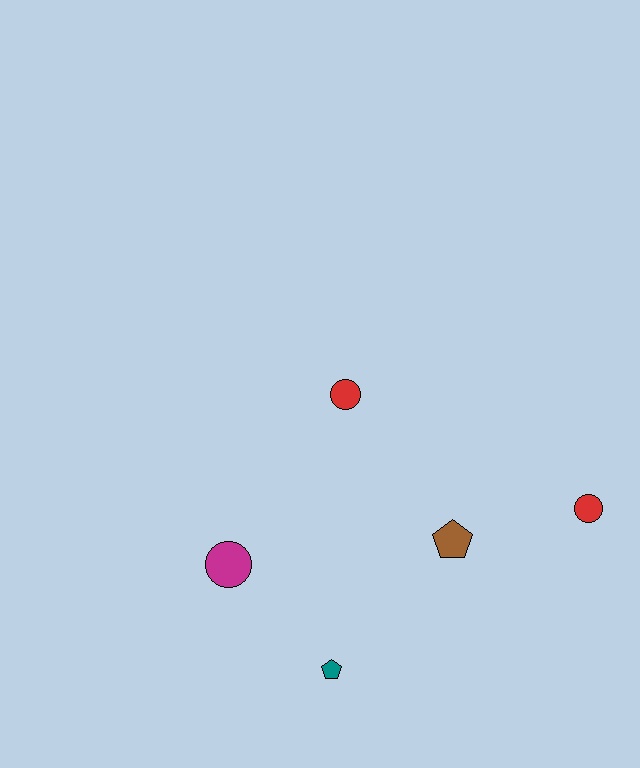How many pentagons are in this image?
There are 2 pentagons.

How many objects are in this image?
There are 5 objects.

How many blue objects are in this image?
There are no blue objects.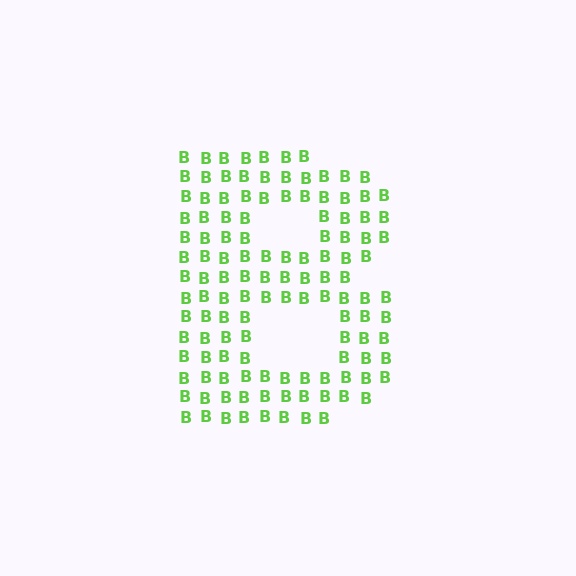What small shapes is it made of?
It is made of small letter B's.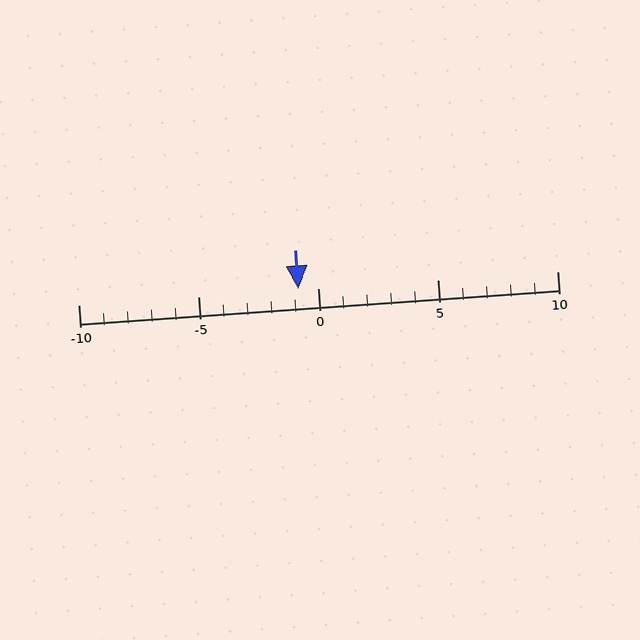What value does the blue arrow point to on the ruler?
The blue arrow points to approximately -1.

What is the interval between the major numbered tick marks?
The major tick marks are spaced 5 units apart.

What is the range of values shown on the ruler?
The ruler shows values from -10 to 10.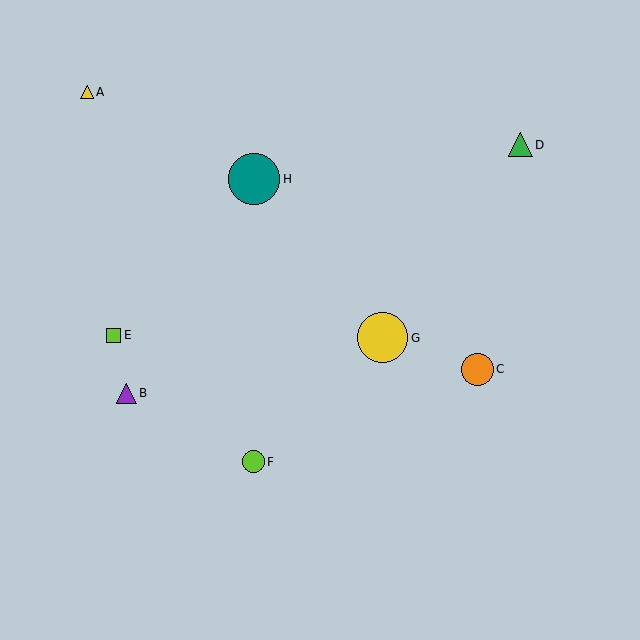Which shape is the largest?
The teal circle (labeled H) is the largest.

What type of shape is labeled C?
Shape C is an orange circle.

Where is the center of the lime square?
The center of the lime square is at (114, 335).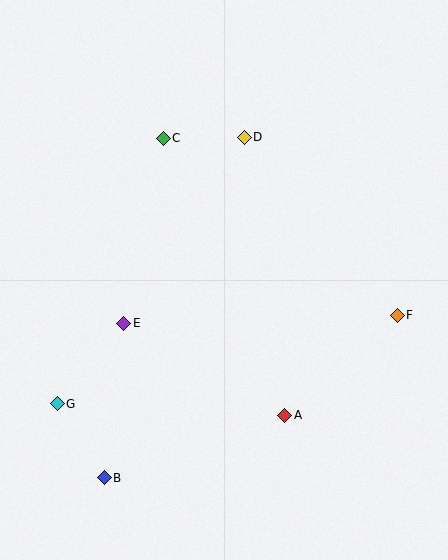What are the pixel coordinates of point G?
Point G is at (57, 404).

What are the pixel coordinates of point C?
Point C is at (163, 138).